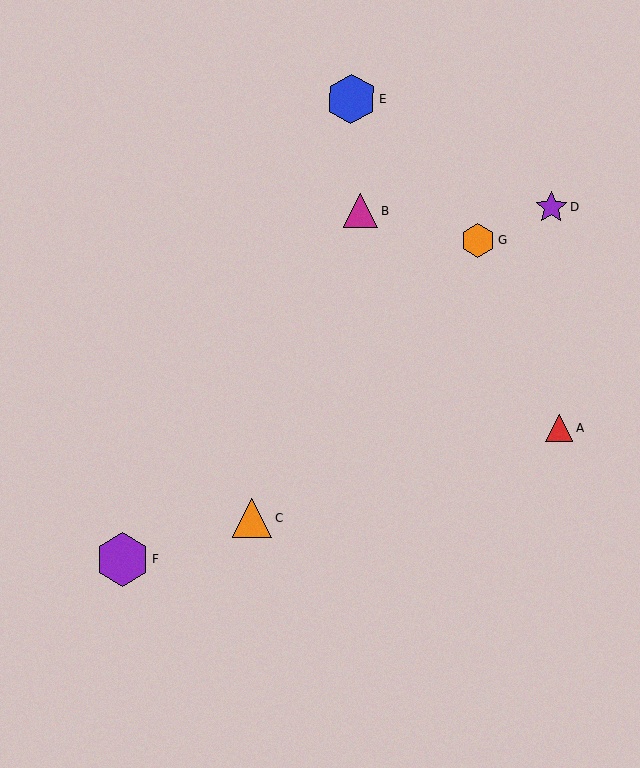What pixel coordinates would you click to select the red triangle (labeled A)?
Click at (559, 428) to select the red triangle A.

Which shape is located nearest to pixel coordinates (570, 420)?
The red triangle (labeled A) at (559, 428) is nearest to that location.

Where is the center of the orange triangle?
The center of the orange triangle is at (252, 518).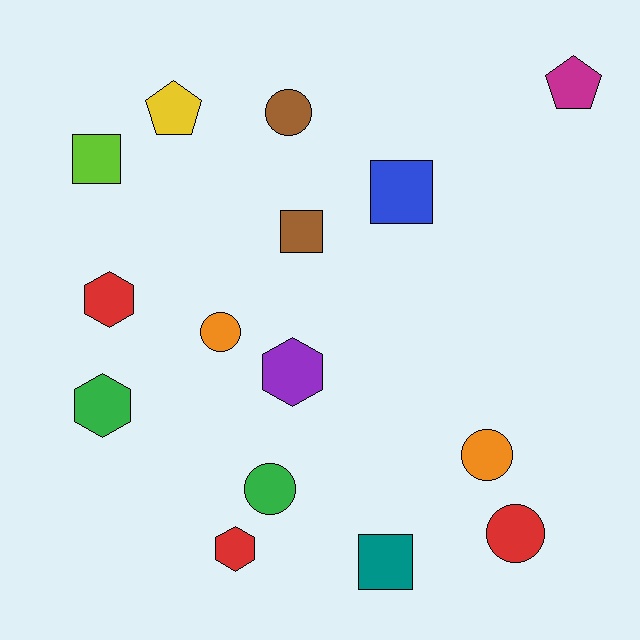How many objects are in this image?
There are 15 objects.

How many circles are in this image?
There are 5 circles.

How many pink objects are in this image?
There are no pink objects.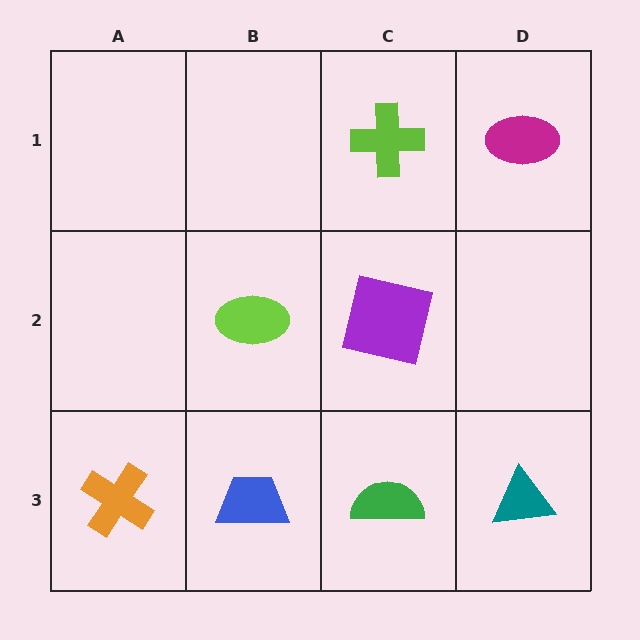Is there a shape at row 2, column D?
No, that cell is empty.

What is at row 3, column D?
A teal triangle.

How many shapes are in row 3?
4 shapes.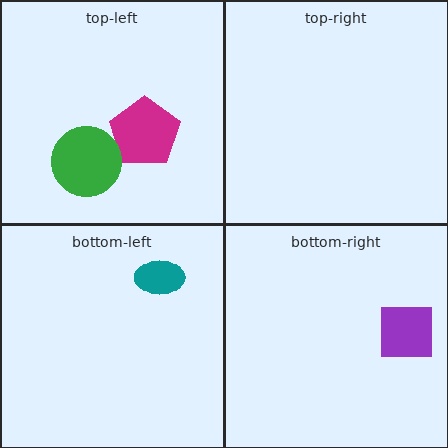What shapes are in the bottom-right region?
The purple square.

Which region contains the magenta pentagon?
The top-left region.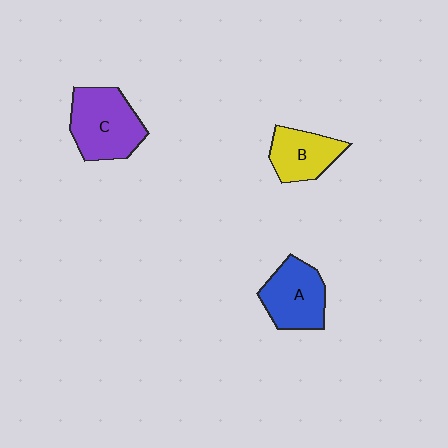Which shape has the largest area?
Shape C (purple).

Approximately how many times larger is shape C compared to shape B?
Approximately 1.4 times.